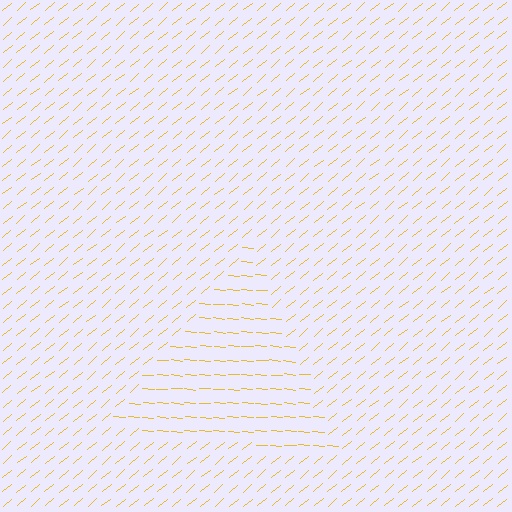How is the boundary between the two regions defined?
The boundary is defined purely by a change in line orientation (approximately 45 degrees difference). All lines are the same color and thickness.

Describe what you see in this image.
The image is filled with small yellow line segments. A triangle region in the image has lines oriented differently from the surrounding lines, creating a visible texture boundary.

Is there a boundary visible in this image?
Yes, there is a texture boundary formed by a change in line orientation.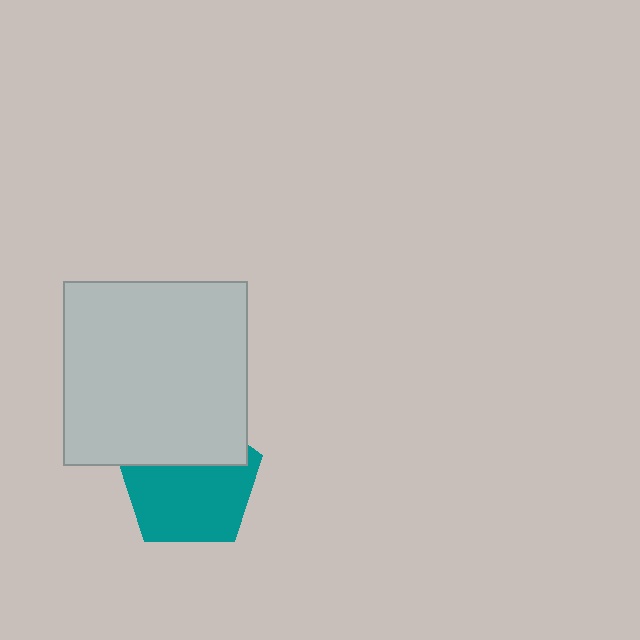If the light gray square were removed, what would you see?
You would see the complete teal pentagon.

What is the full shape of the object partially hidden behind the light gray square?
The partially hidden object is a teal pentagon.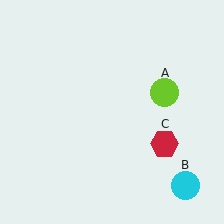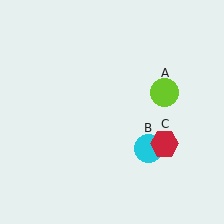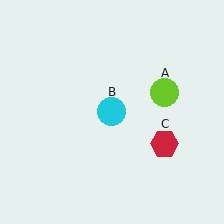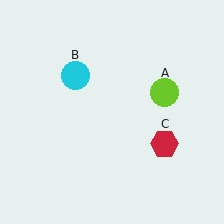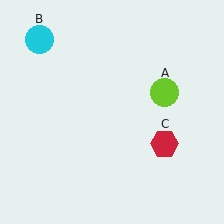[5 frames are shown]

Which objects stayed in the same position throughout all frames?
Lime circle (object A) and red hexagon (object C) remained stationary.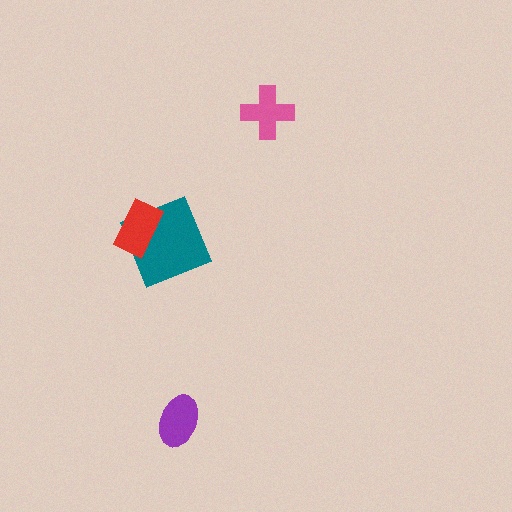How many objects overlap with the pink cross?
0 objects overlap with the pink cross.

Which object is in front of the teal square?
The red rectangle is in front of the teal square.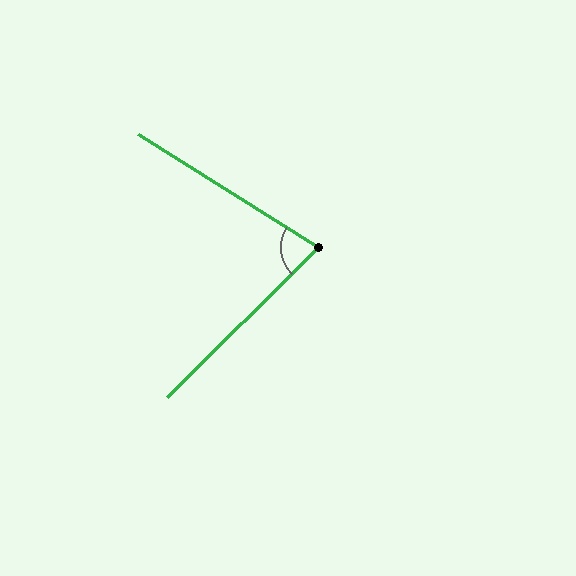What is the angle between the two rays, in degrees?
Approximately 77 degrees.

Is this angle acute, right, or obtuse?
It is acute.